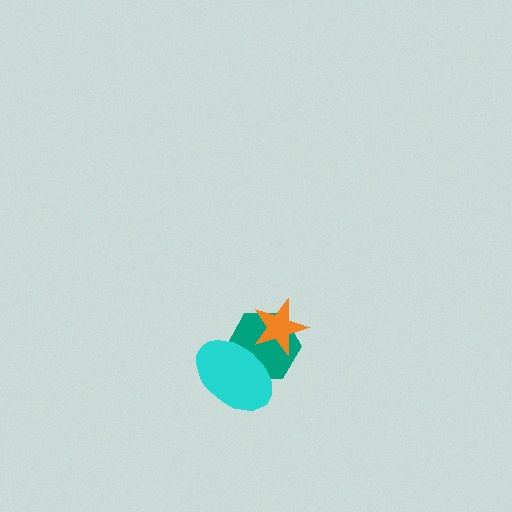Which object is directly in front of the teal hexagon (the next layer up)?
The cyan ellipse is directly in front of the teal hexagon.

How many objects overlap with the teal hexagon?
2 objects overlap with the teal hexagon.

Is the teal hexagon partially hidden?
Yes, it is partially covered by another shape.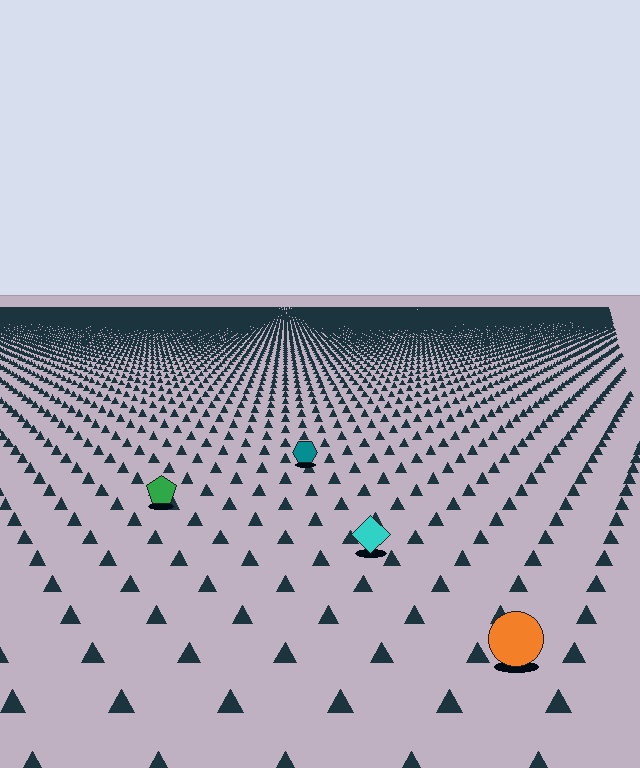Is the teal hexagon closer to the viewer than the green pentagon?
No. The green pentagon is closer — you can tell from the texture gradient: the ground texture is coarser near it.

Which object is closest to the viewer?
The orange circle is closest. The texture marks near it are larger and more spread out.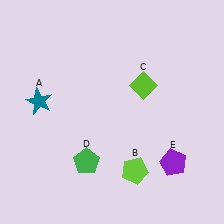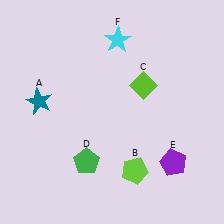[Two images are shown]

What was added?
A cyan star (F) was added in Image 2.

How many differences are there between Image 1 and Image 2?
There is 1 difference between the two images.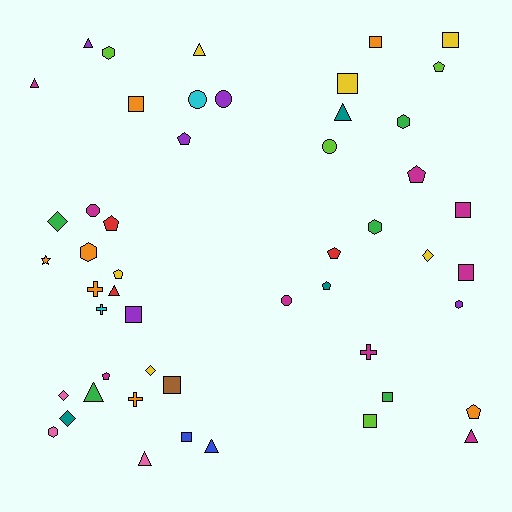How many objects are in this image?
There are 50 objects.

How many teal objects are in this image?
There are 3 teal objects.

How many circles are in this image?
There are 5 circles.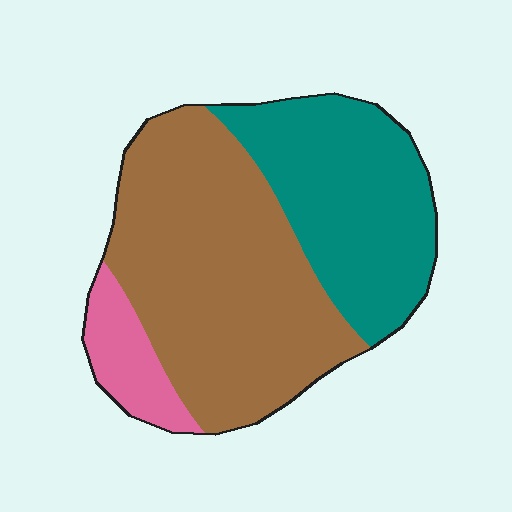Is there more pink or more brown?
Brown.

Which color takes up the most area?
Brown, at roughly 55%.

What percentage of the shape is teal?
Teal covers around 35% of the shape.